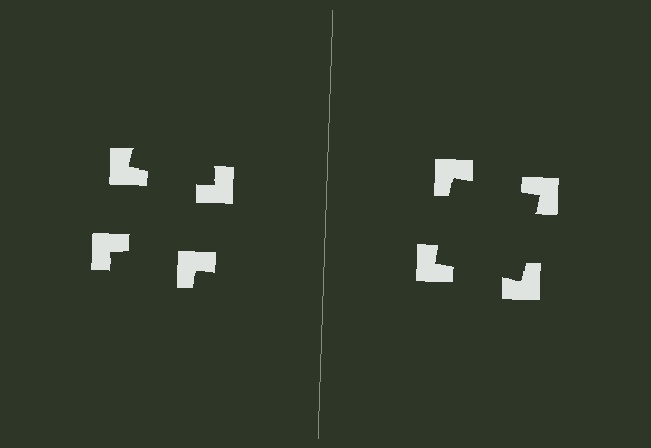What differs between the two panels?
The notched squares are positioned identically on both sides; only the wedge orientations differ. On the right they align to a square; on the left they are misaligned.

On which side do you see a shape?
An illusory square appears on the right side. On the left side the wedge cuts are rotated, so no coherent shape forms.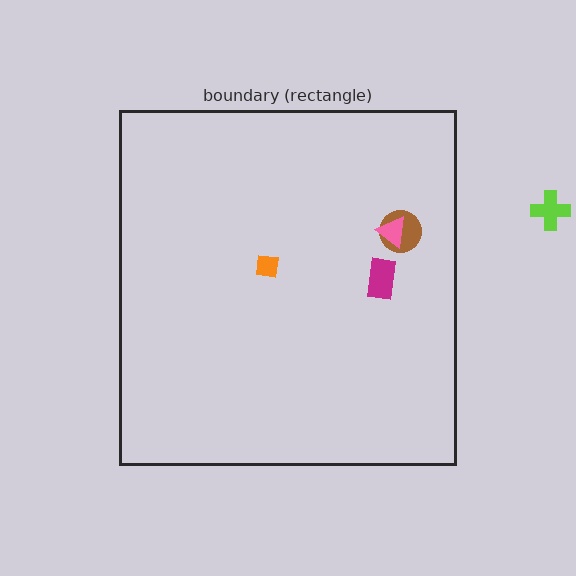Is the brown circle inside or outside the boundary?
Inside.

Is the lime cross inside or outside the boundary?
Outside.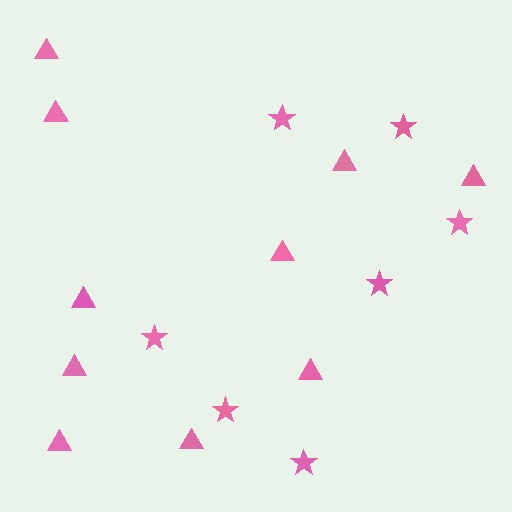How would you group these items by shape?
There are 2 groups: one group of triangles (10) and one group of stars (7).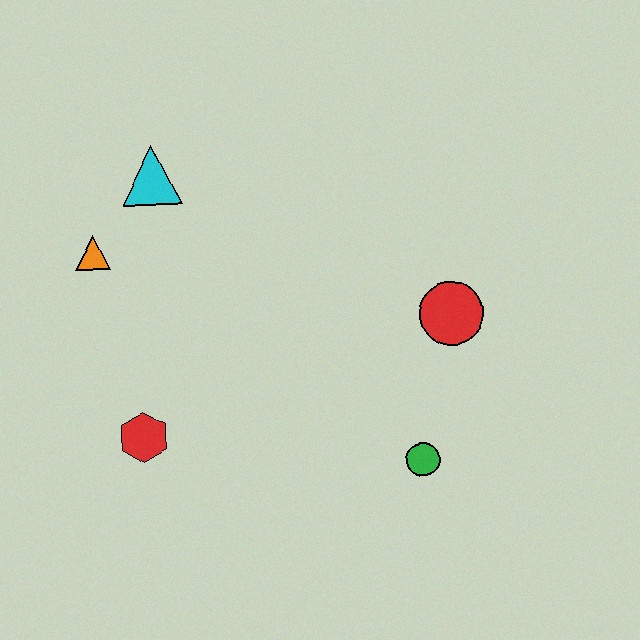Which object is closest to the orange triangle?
The cyan triangle is closest to the orange triangle.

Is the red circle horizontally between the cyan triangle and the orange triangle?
No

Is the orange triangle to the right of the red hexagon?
No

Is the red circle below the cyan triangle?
Yes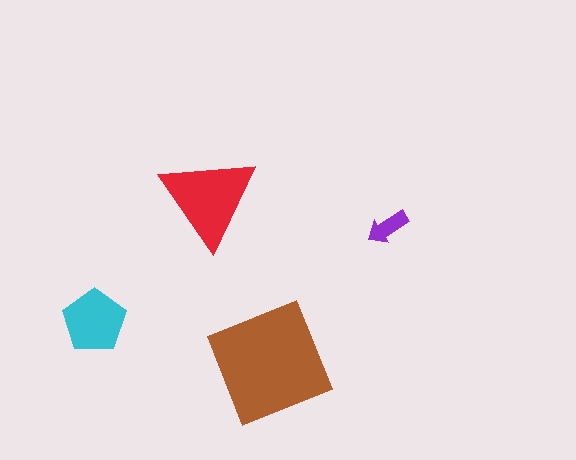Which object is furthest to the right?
The purple arrow is rightmost.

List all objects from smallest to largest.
The purple arrow, the cyan pentagon, the red triangle, the brown square.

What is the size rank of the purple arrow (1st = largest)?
4th.